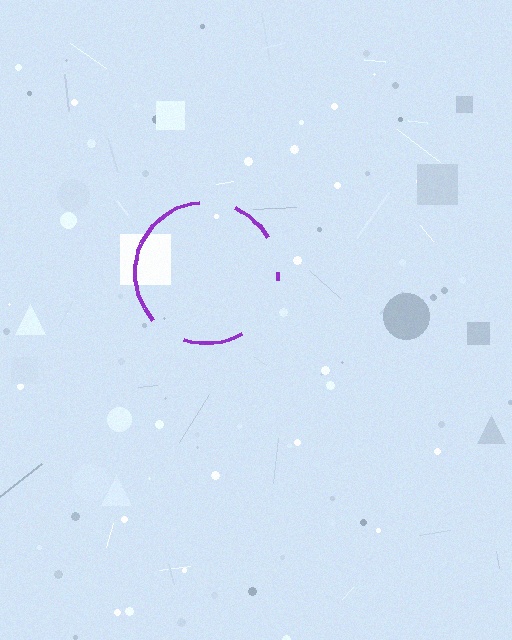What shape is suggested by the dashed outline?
The dashed outline suggests a circle.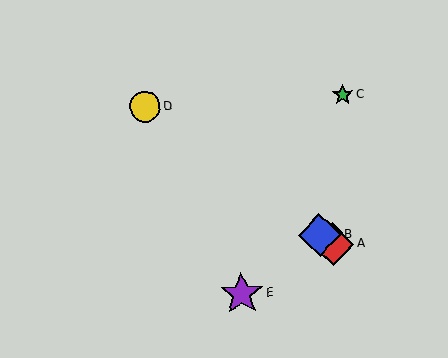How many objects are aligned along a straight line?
3 objects (A, B, D) are aligned along a straight line.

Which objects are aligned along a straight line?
Objects A, B, D are aligned along a straight line.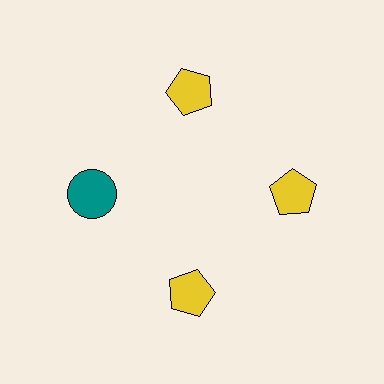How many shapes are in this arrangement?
There are 4 shapes arranged in a ring pattern.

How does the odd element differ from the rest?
It differs in both color (teal instead of yellow) and shape (circle instead of pentagon).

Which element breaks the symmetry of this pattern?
The teal circle at roughly the 9 o'clock position breaks the symmetry. All other shapes are yellow pentagons.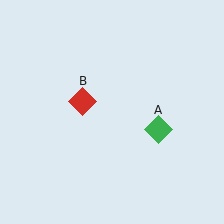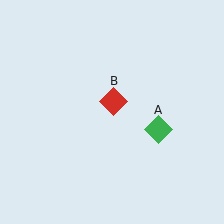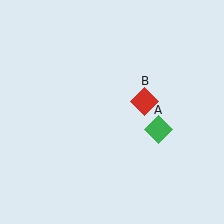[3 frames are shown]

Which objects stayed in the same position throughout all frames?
Green diamond (object A) remained stationary.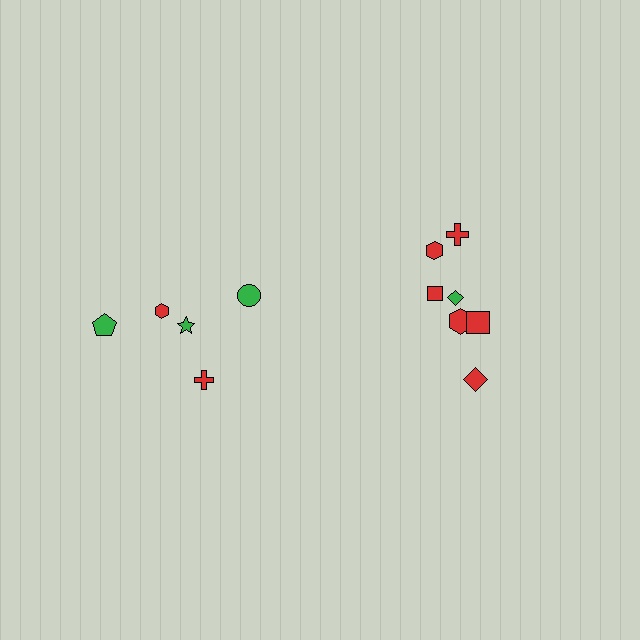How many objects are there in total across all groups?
There are 12 objects.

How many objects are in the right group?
There are 7 objects.